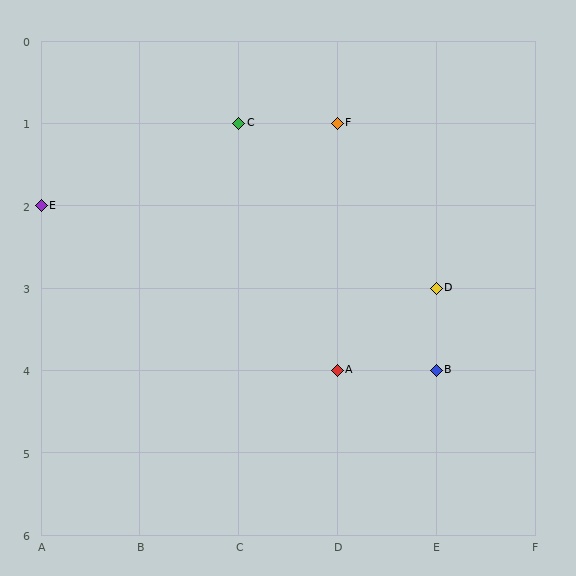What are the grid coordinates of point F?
Point F is at grid coordinates (D, 1).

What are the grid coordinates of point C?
Point C is at grid coordinates (C, 1).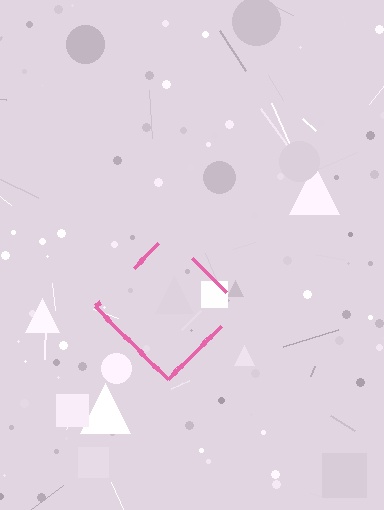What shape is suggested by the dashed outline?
The dashed outline suggests a diamond.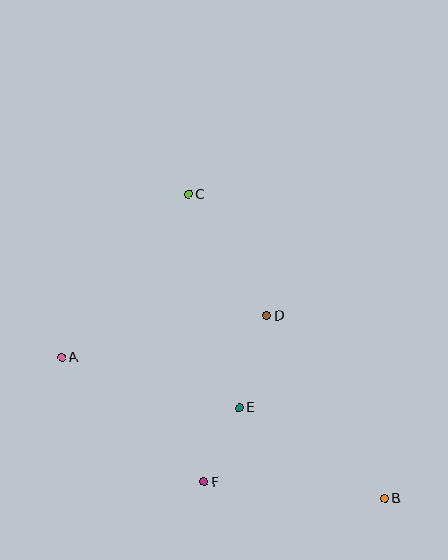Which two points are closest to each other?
Points E and F are closest to each other.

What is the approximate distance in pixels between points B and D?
The distance between B and D is approximately 218 pixels.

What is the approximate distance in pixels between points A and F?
The distance between A and F is approximately 189 pixels.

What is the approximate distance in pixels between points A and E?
The distance between A and E is approximately 184 pixels.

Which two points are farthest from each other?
Points B and C are farthest from each other.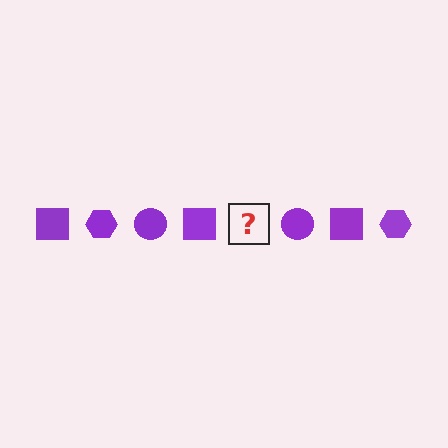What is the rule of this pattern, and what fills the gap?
The rule is that the pattern cycles through square, hexagon, circle shapes in purple. The gap should be filled with a purple hexagon.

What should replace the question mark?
The question mark should be replaced with a purple hexagon.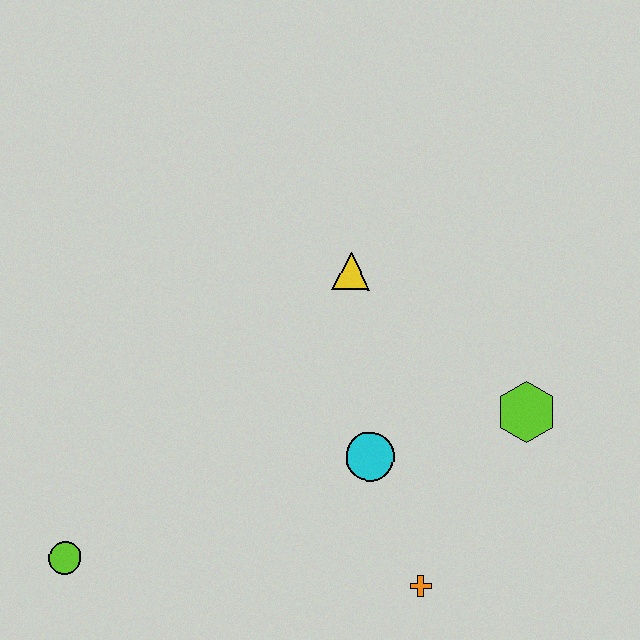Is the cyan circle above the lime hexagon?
No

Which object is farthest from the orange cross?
The lime circle is farthest from the orange cross.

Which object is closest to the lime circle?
The cyan circle is closest to the lime circle.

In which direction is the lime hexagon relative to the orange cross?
The lime hexagon is above the orange cross.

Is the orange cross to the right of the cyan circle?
Yes